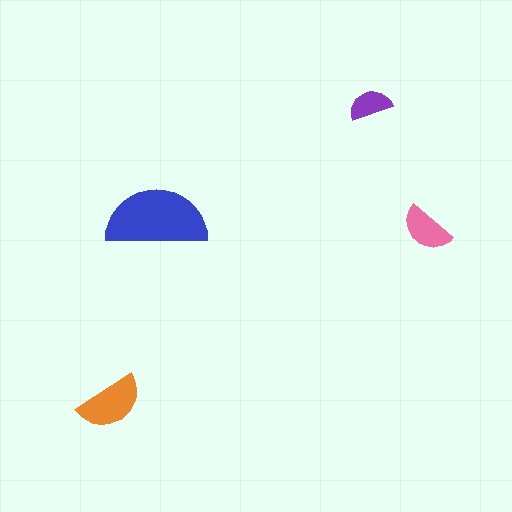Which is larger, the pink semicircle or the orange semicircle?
The orange one.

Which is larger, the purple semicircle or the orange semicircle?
The orange one.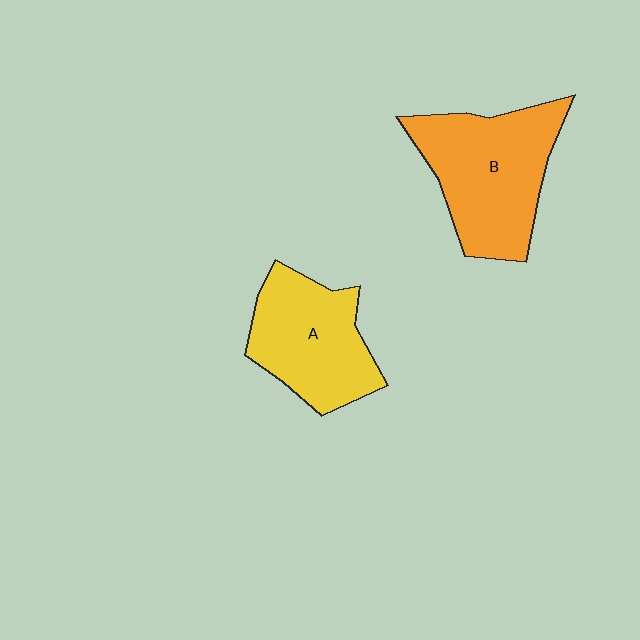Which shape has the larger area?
Shape B (orange).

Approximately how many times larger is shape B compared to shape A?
Approximately 1.2 times.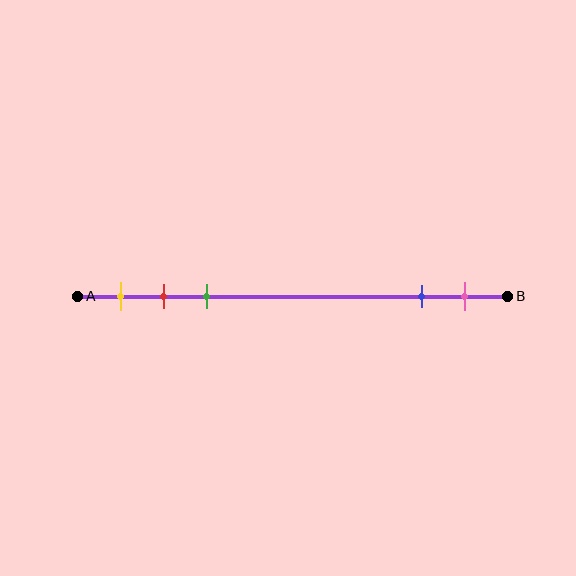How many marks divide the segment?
There are 5 marks dividing the segment.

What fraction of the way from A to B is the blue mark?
The blue mark is approximately 80% (0.8) of the way from A to B.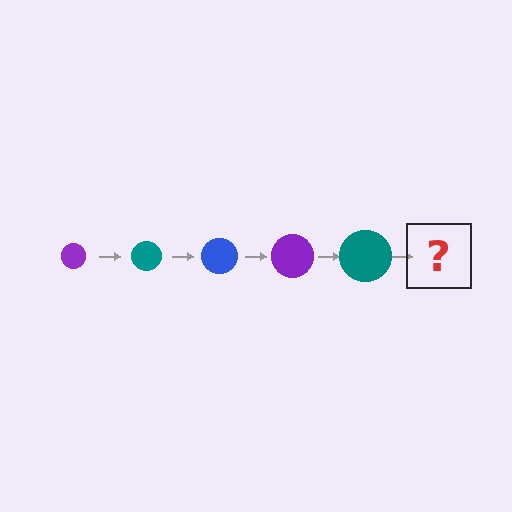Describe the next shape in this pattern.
It should be a blue circle, larger than the previous one.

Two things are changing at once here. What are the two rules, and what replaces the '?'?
The two rules are that the circle grows larger each step and the color cycles through purple, teal, and blue. The '?' should be a blue circle, larger than the previous one.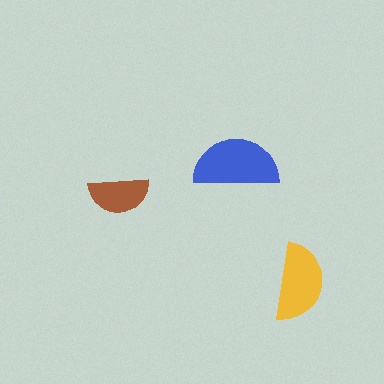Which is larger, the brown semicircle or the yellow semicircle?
The yellow one.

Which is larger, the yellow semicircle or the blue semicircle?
The blue one.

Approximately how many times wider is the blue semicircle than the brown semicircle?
About 1.5 times wider.